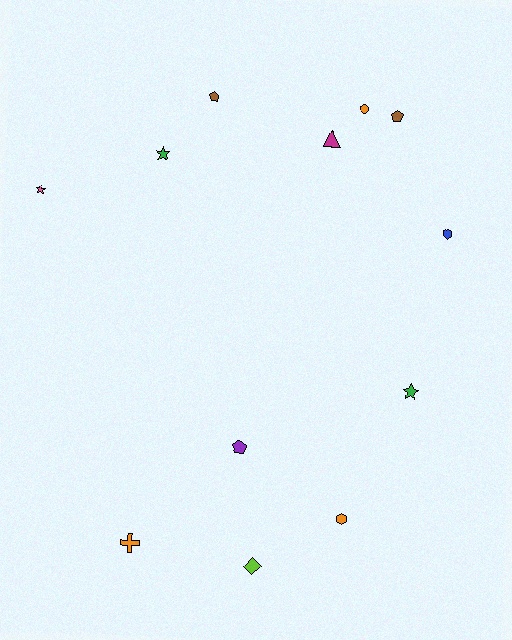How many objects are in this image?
There are 12 objects.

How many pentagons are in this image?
There are 3 pentagons.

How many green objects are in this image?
There are 2 green objects.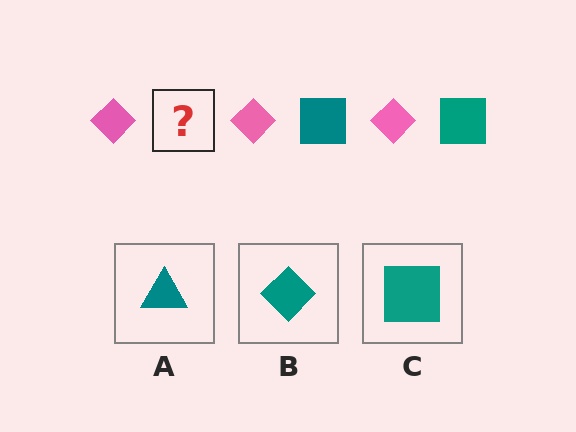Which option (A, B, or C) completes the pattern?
C.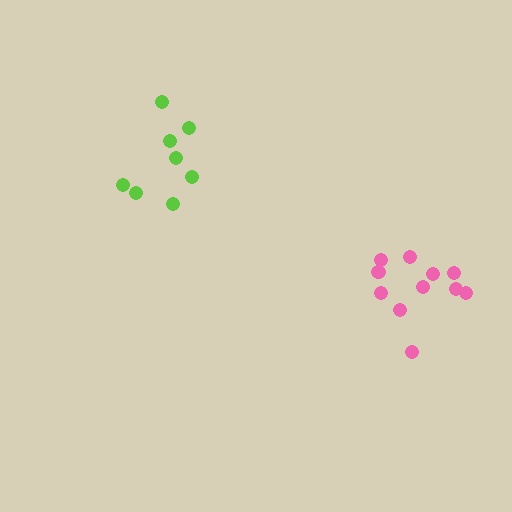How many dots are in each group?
Group 1: 11 dots, Group 2: 8 dots (19 total).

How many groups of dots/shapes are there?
There are 2 groups.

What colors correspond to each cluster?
The clusters are colored: pink, lime.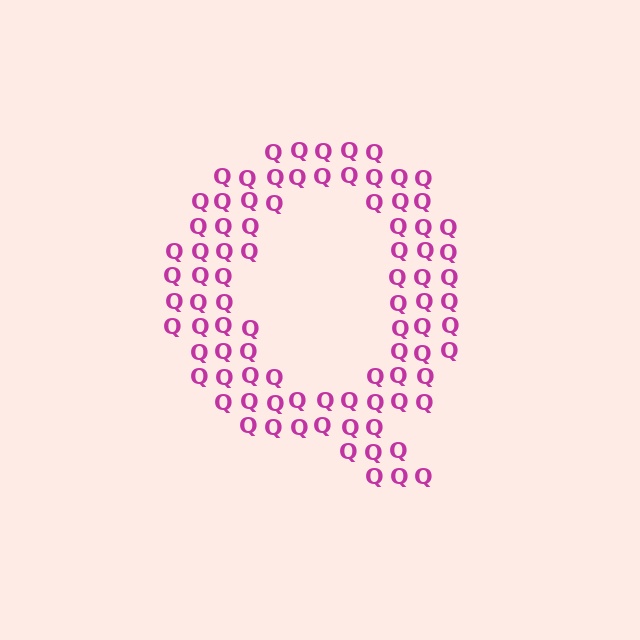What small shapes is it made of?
It is made of small letter Q's.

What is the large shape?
The large shape is the letter Q.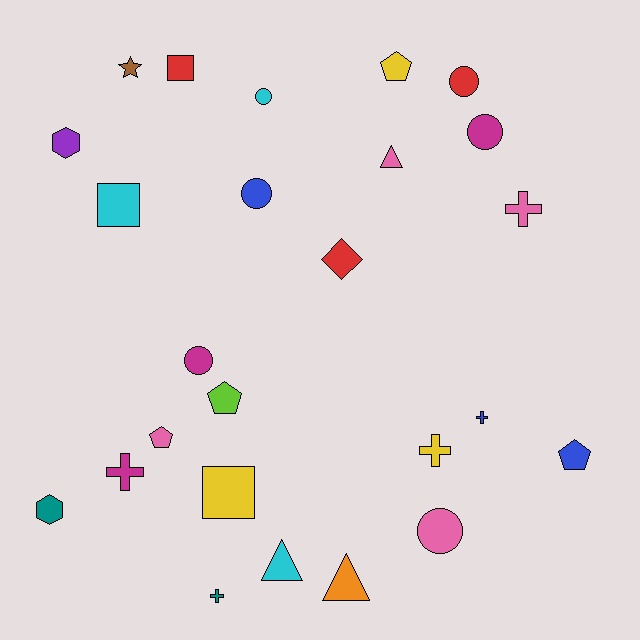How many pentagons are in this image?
There are 4 pentagons.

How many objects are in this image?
There are 25 objects.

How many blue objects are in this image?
There are 3 blue objects.